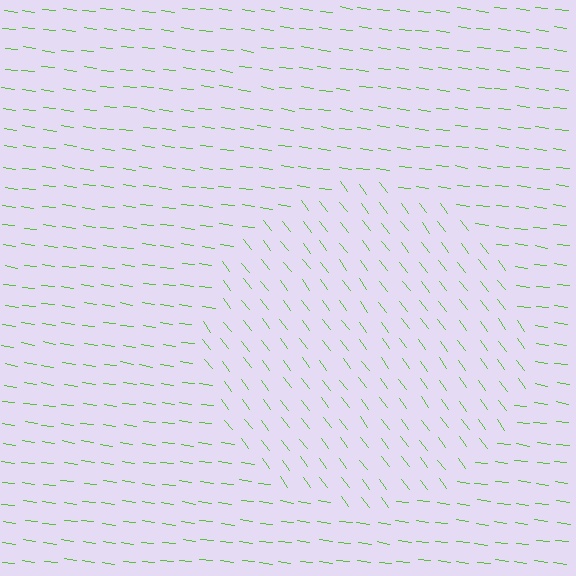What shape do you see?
I see a circle.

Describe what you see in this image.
The image is filled with small lime line segments. A circle region in the image has lines oriented differently from the surrounding lines, creating a visible texture boundary.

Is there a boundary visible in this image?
Yes, there is a texture boundary formed by a change in line orientation.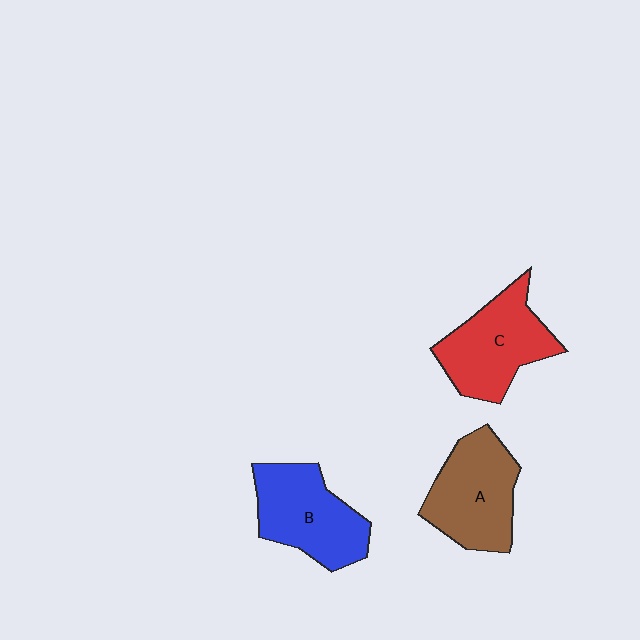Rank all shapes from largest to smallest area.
From largest to smallest: C (red), A (brown), B (blue).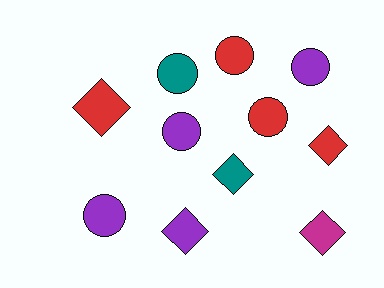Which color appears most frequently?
Red, with 4 objects.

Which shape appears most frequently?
Circle, with 6 objects.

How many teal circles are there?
There is 1 teal circle.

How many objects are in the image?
There are 11 objects.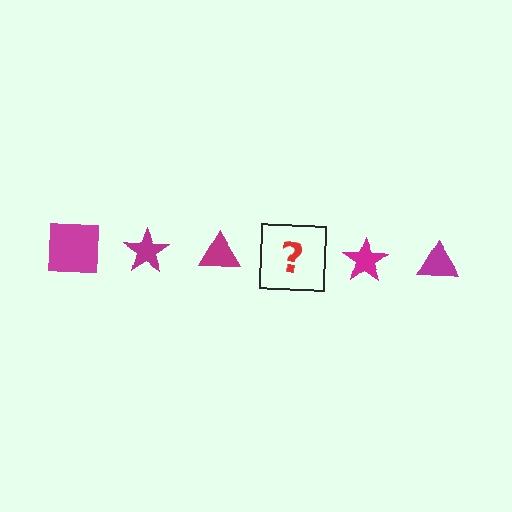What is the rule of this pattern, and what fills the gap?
The rule is that the pattern cycles through square, star, triangle shapes in magenta. The gap should be filled with a magenta square.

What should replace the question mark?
The question mark should be replaced with a magenta square.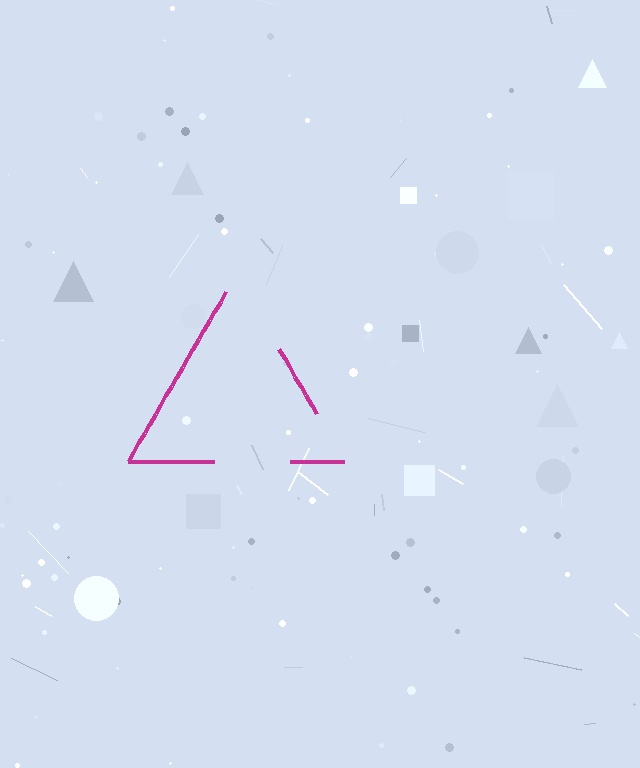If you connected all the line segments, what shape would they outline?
They would outline a triangle.